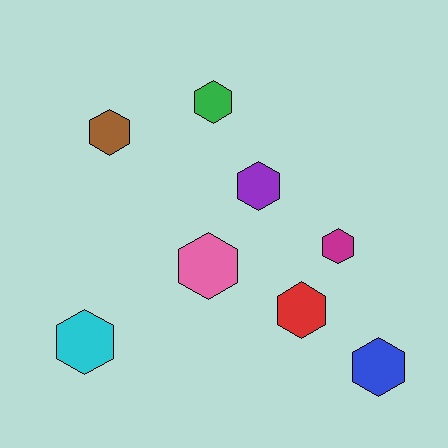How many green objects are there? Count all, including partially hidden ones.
There is 1 green object.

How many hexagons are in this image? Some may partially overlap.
There are 8 hexagons.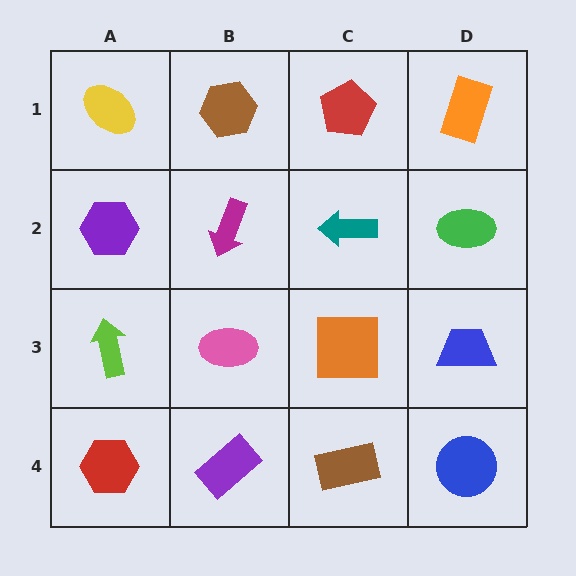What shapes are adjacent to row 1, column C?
A teal arrow (row 2, column C), a brown hexagon (row 1, column B), an orange rectangle (row 1, column D).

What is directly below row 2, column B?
A pink ellipse.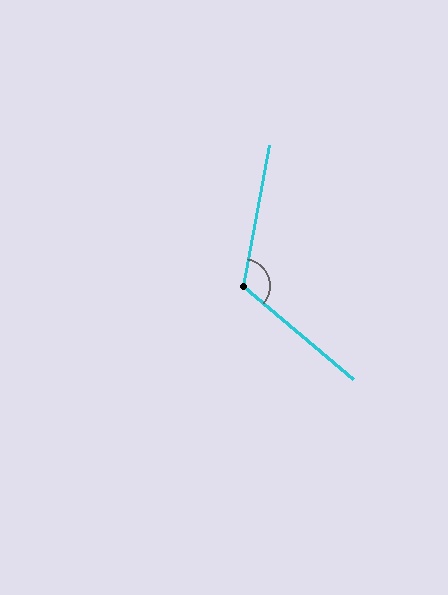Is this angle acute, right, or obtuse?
It is obtuse.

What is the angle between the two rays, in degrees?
Approximately 120 degrees.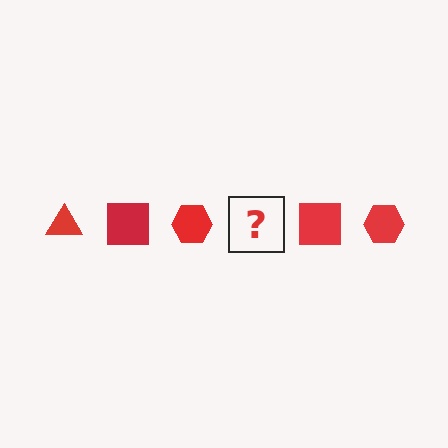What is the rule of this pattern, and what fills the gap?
The rule is that the pattern cycles through triangle, square, hexagon shapes in red. The gap should be filled with a red triangle.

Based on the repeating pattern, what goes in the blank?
The blank should be a red triangle.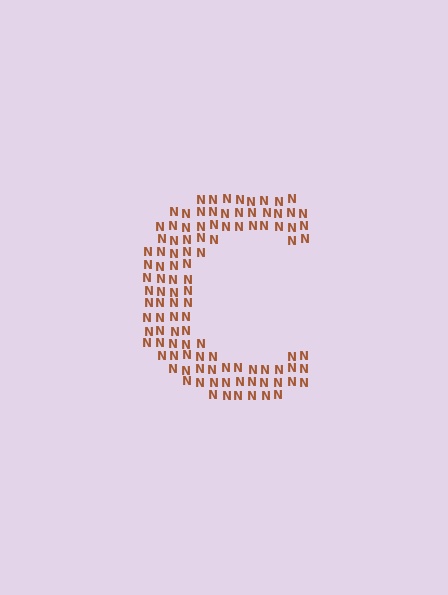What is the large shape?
The large shape is the letter C.